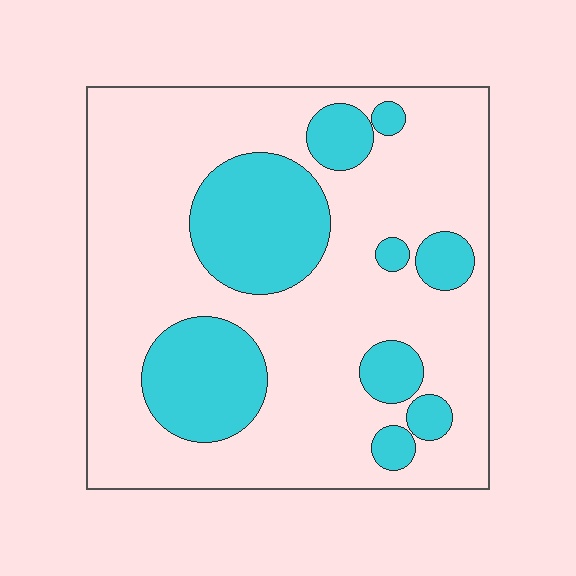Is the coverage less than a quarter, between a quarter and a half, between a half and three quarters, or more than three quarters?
Between a quarter and a half.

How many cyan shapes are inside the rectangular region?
9.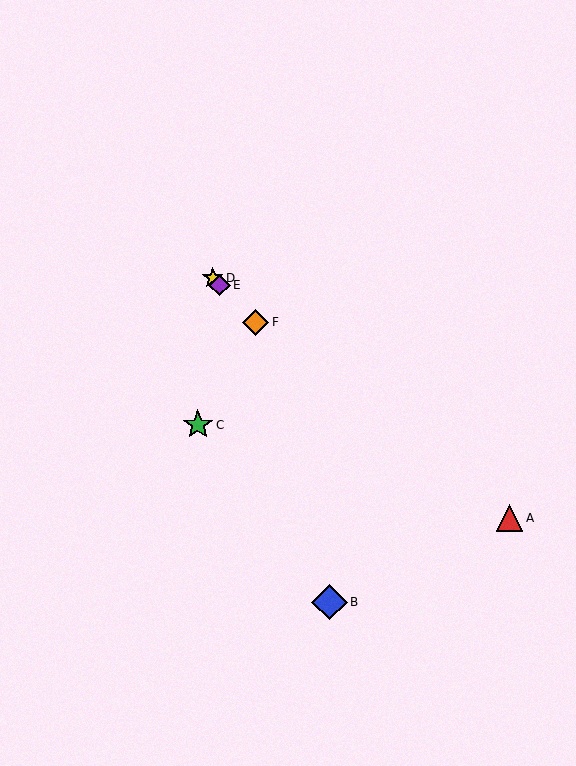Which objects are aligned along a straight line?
Objects D, E, F are aligned along a straight line.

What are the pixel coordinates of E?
Object E is at (220, 285).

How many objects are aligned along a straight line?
3 objects (D, E, F) are aligned along a straight line.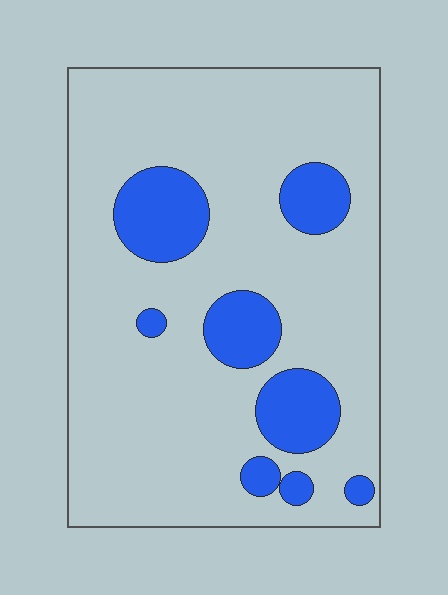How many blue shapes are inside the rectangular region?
8.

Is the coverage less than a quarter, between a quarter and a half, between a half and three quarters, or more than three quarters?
Less than a quarter.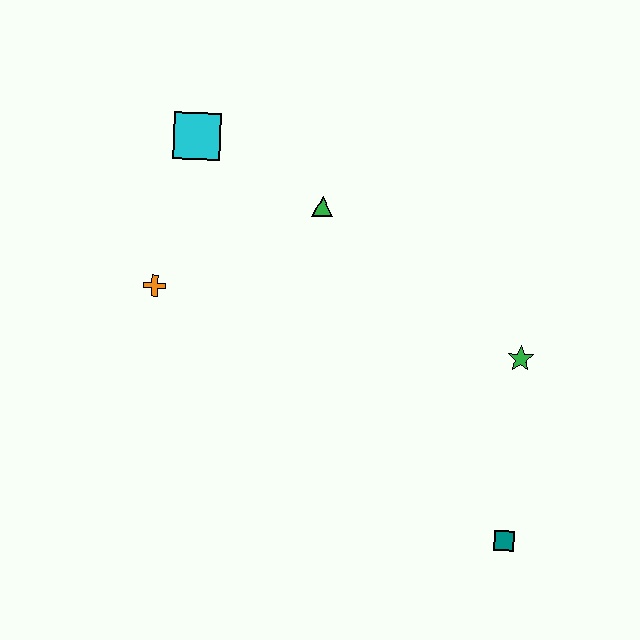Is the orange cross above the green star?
Yes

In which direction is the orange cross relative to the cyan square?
The orange cross is below the cyan square.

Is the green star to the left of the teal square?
No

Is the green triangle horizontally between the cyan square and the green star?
Yes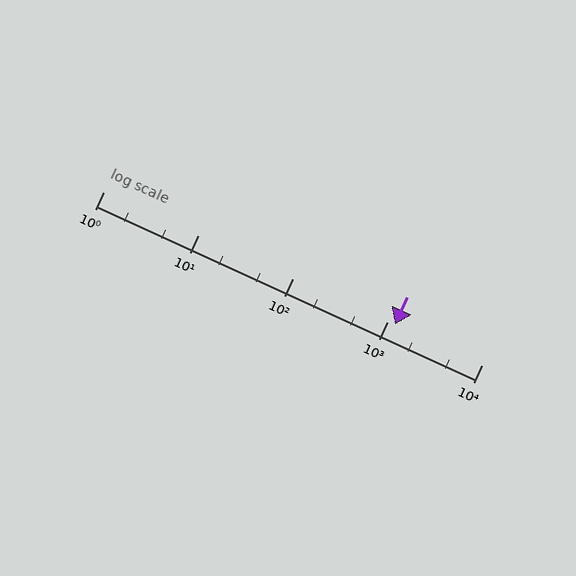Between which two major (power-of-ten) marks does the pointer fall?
The pointer is between 1000 and 10000.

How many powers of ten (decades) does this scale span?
The scale spans 4 decades, from 1 to 10000.